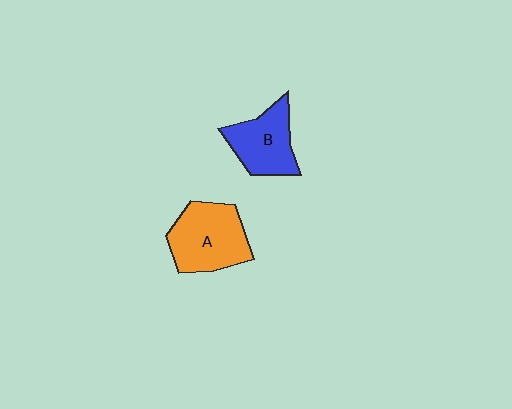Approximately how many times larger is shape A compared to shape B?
Approximately 1.3 times.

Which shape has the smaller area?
Shape B (blue).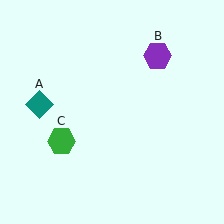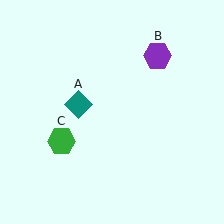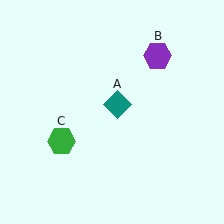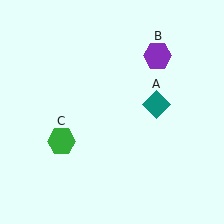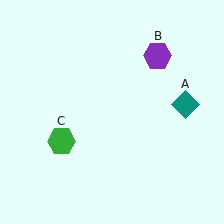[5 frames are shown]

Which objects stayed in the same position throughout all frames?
Purple hexagon (object B) and green hexagon (object C) remained stationary.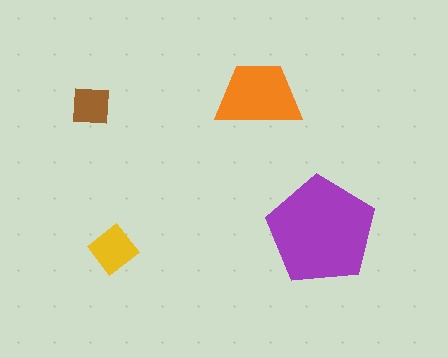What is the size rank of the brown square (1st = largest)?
4th.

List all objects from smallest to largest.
The brown square, the yellow diamond, the orange trapezoid, the purple pentagon.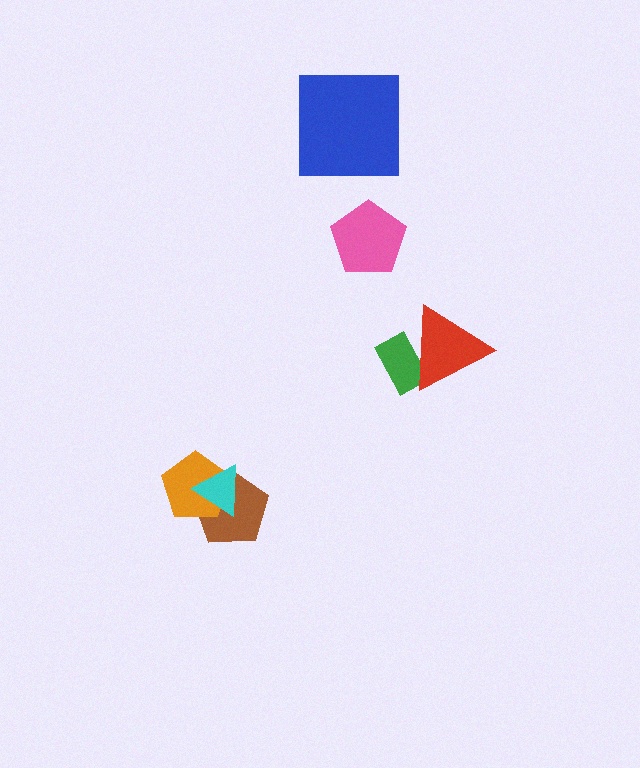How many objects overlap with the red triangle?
1 object overlaps with the red triangle.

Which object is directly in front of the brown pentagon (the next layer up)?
The orange pentagon is directly in front of the brown pentagon.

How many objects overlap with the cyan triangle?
2 objects overlap with the cyan triangle.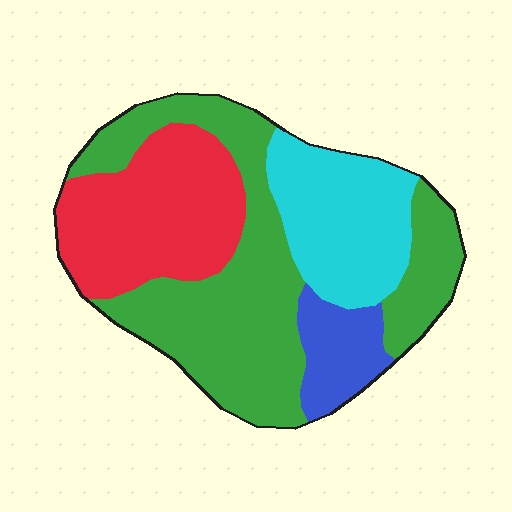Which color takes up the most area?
Green, at roughly 45%.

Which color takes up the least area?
Blue, at roughly 10%.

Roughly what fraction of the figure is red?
Red takes up about one quarter (1/4) of the figure.